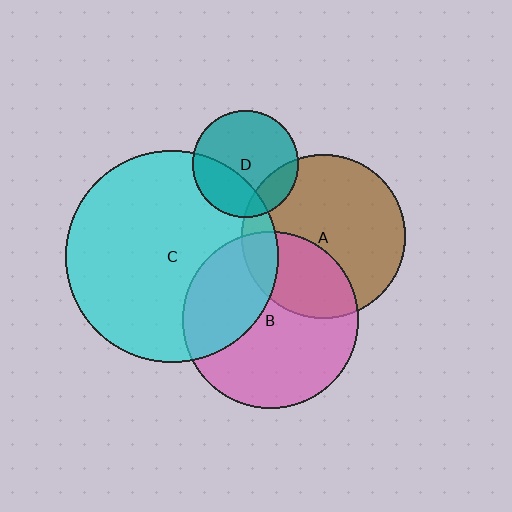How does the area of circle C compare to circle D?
Approximately 4.0 times.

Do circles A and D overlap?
Yes.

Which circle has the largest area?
Circle C (cyan).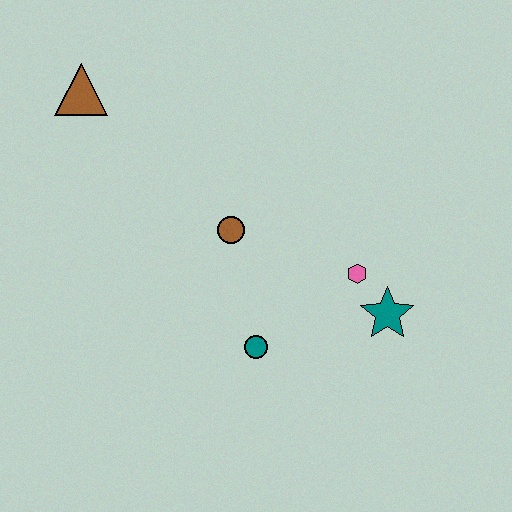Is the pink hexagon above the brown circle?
No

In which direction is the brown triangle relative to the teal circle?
The brown triangle is above the teal circle.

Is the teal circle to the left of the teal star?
Yes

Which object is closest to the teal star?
The pink hexagon is closest to the teal star.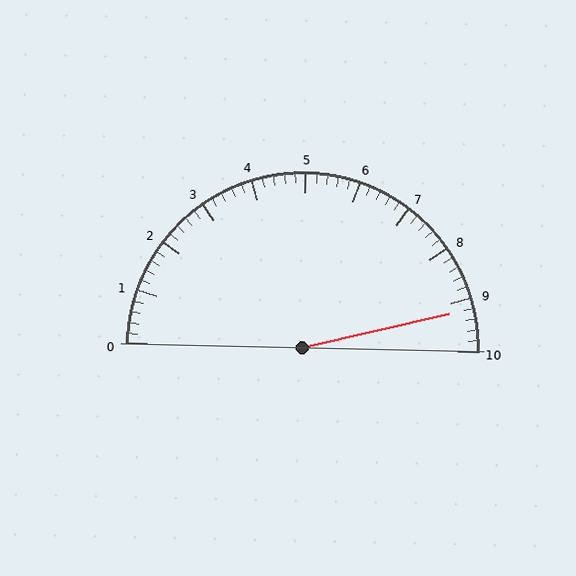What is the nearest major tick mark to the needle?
The nearest major tick mark is 9.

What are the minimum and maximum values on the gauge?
The gauge ranges from 0 to 10.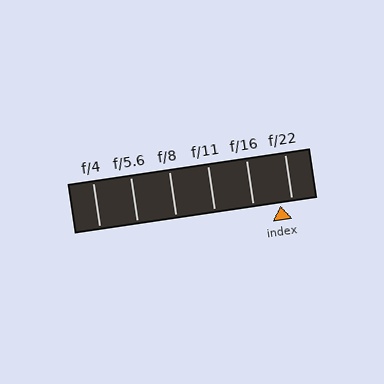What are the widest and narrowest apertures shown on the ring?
The widest aperture shown is f/4 and the narrowest is f/22.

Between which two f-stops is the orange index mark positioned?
The index mark is between f/16 and f/22.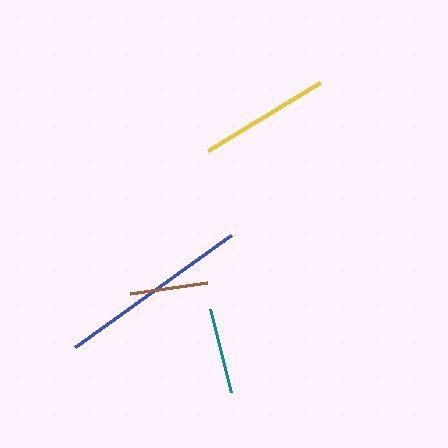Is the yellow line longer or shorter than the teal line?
The yellow line is longer than the teal line.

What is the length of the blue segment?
The blue segment is approximately 192 pixels long.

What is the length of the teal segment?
The teal segment is approximately 85 pixels long.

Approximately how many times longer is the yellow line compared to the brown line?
The yellow line is approximately 1.7 times the length of the brown line.